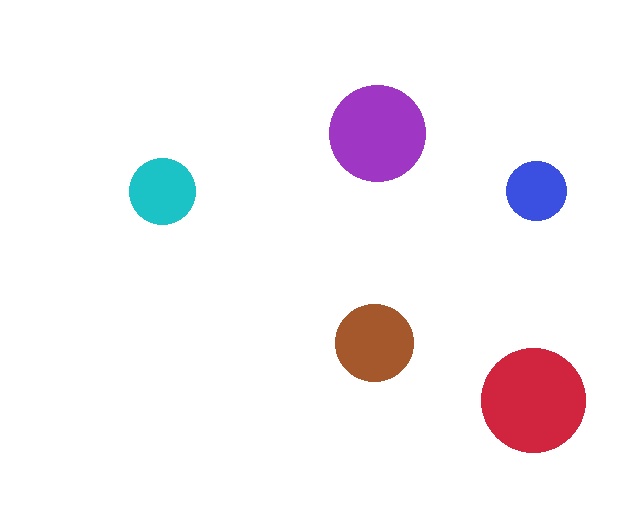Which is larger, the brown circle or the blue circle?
The brown one.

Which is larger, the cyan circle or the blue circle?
The cyan one.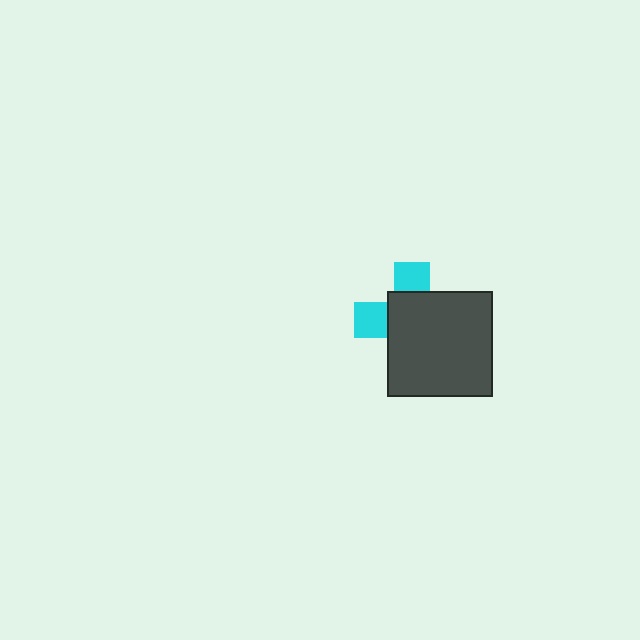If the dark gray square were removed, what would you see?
You would see the complete cyan cross.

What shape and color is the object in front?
The object in front is a dark gray square.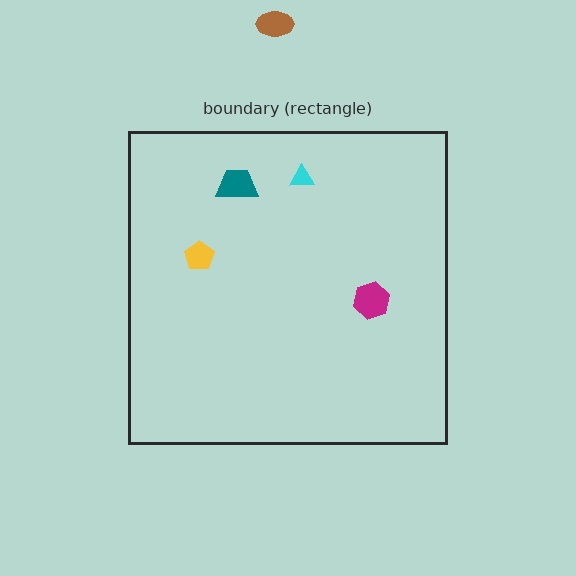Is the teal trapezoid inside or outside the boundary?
Inside.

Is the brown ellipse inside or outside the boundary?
Outside.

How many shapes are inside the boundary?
4 inside, 1 outside.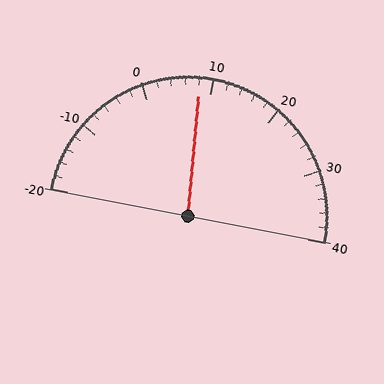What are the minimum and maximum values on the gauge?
The gauge ranges from -20 to 40.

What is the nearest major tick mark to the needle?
The nearest major tick mark is 10.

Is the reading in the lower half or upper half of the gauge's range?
The reading is in the lower half of the range (-20 to 40).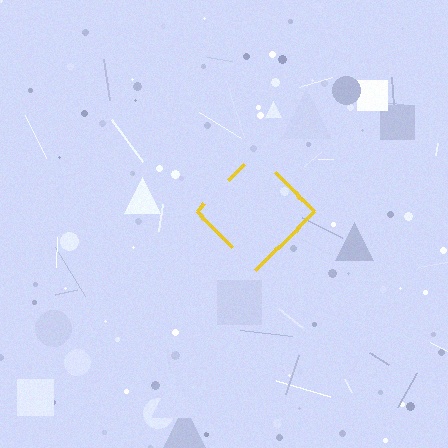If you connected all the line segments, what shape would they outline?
They would outline a diamond.